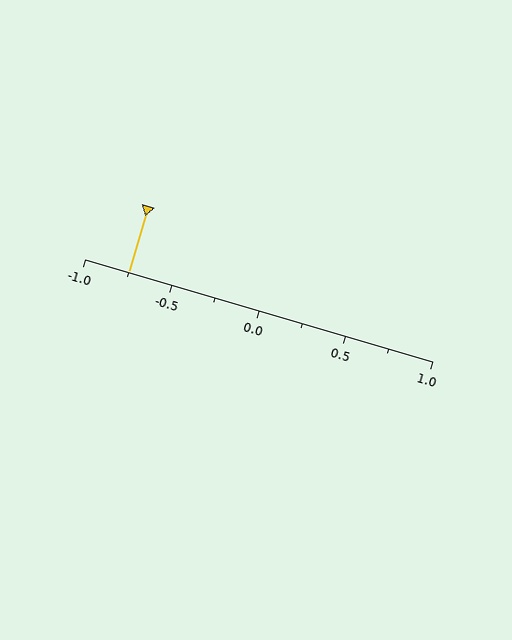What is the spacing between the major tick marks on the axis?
The major ticks are spaced 0.5 apart.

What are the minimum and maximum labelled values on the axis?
The axis runs from -1.0 to 1.0.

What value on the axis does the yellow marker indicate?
The marker indicates approximately -0.75.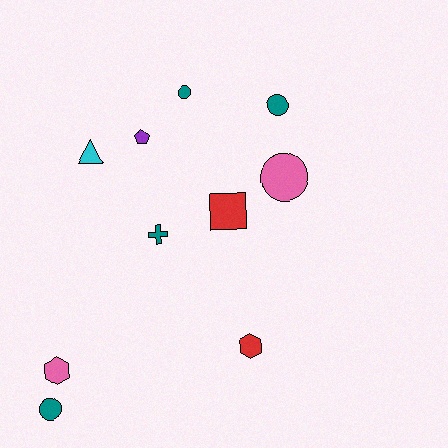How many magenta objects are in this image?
There are no magenta objects.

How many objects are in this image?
There are 10 objects.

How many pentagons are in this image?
There is 1 pentagon.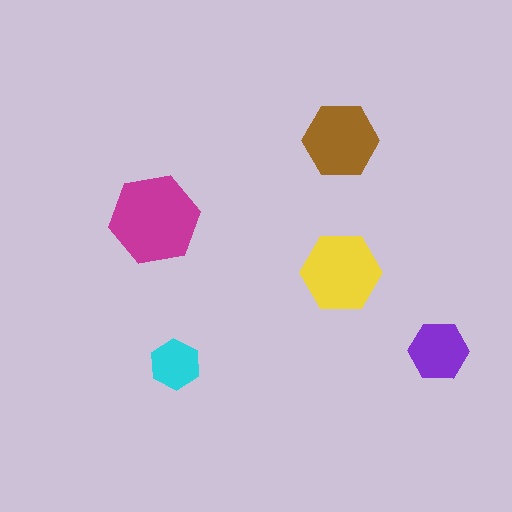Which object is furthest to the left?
The magenta hexagon is leftmost.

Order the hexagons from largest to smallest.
the magenta one, the yellow one, the brown one, the purple one, the cyan one.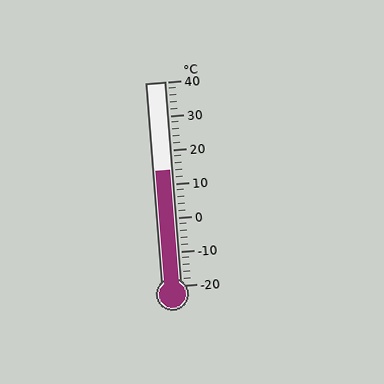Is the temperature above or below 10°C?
The temperature is above 10°C.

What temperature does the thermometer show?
The thermometer shows approximately 14°C.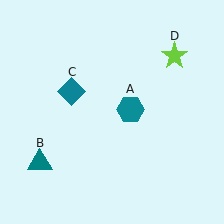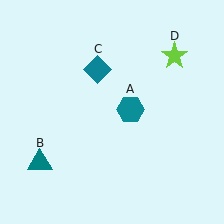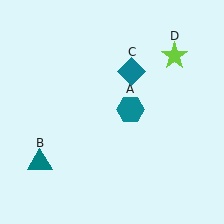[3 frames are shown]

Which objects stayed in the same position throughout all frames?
Teal hexagon (object A) and teal triangle (object B) and lime star (object D) remained stationary.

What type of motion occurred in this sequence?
The teal diamond (object C) rotated clockwise around the center of the scene.